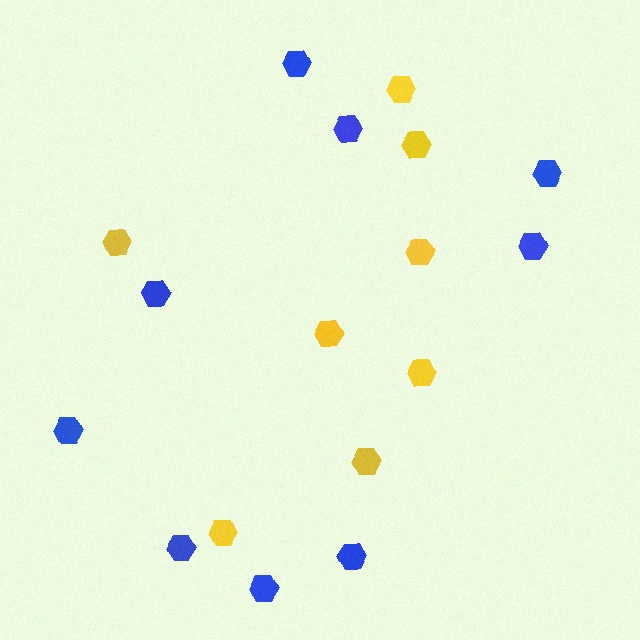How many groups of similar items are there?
There are 2 groups: one group of blue hexagons (9) and one group of yellow hexagons (8).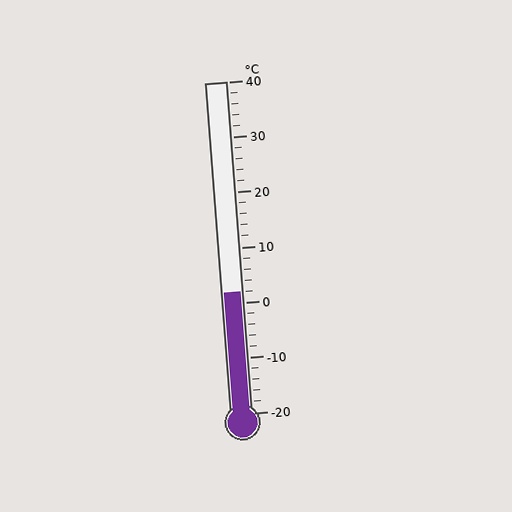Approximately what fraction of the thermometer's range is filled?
The thermometer is filled to approximately 35% of its range.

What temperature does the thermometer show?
The thermometer shows approximately 2°C.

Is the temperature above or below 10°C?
The temperature is below 10°C.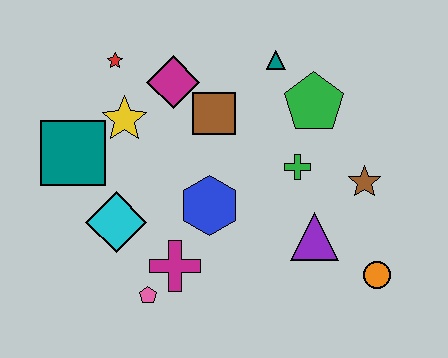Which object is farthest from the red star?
The orange circle is farthest from the red star.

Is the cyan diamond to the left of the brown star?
Yes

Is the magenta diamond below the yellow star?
No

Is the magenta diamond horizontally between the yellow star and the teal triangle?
Yes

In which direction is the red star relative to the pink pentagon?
The red star is above the pink pentagon.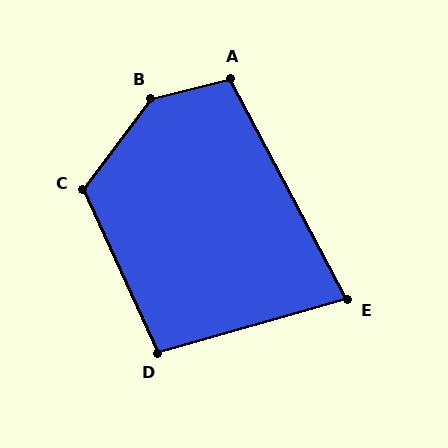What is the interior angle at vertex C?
Approximately 119 degrees (obtuse).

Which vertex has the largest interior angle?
B, at approximately 141 degrees.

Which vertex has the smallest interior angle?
E, at approximately 78 degrees.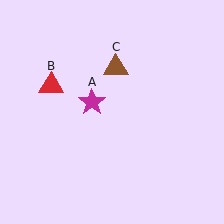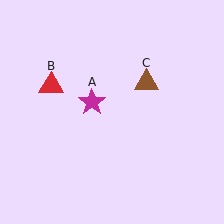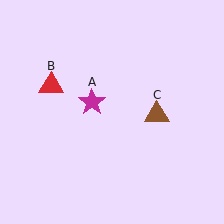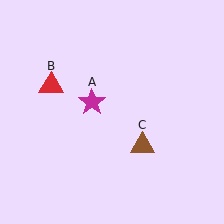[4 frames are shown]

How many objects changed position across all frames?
1 object changed position: brown triangle (object C).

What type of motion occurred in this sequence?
The brown triangle (object C) rotated clockwise around the center of the scene.